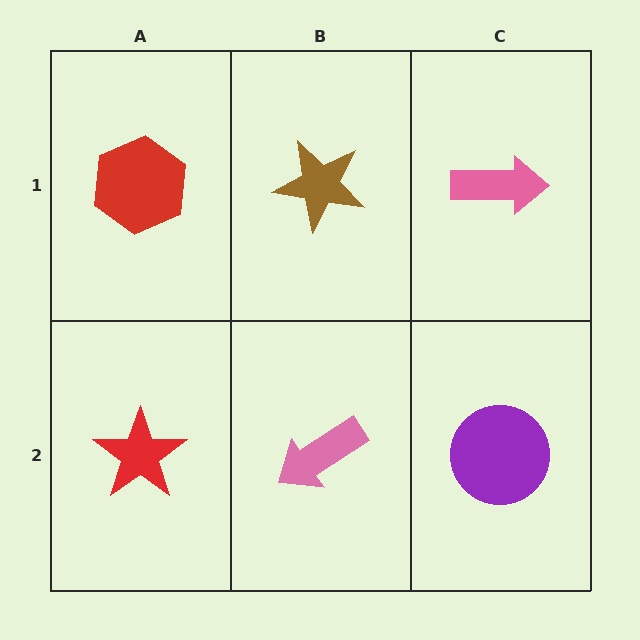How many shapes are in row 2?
3 shapes.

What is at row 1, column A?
A red hexagon.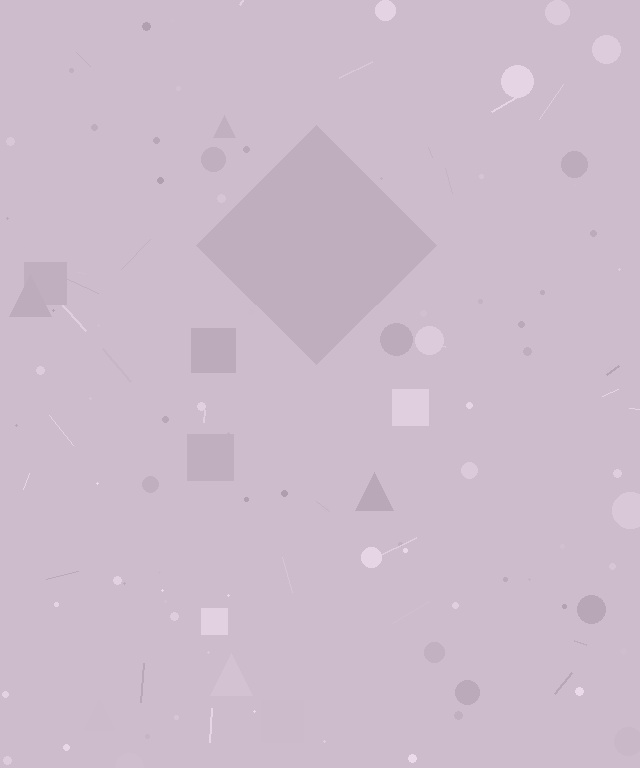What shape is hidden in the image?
A diamond is hidden in the image.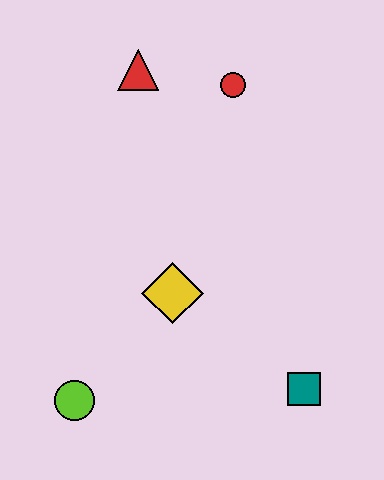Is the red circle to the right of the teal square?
No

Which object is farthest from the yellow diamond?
The red triangle is farthest from the yellow diamond.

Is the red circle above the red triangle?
No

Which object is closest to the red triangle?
The red circle is closest to the red triangle.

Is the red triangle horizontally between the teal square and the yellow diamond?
No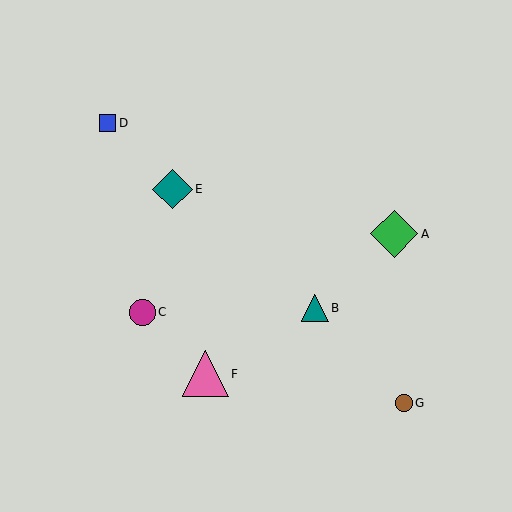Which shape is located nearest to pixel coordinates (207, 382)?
The pink triangle (labeled F) at (205, 374) is nearest to that location.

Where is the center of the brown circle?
The center of the brown circle is at (404, 403).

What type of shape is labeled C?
Shape C is a magenta circle.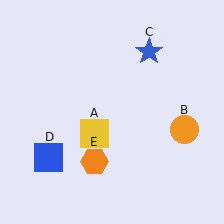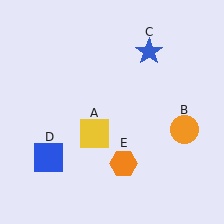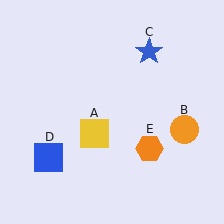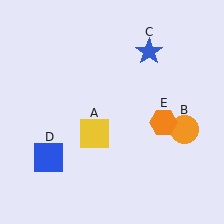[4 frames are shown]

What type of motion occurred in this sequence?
The orange hexagon (object E) rotated counterclockwise around the center of the scene.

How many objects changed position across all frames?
1 object changed position: orange hexagon (object E).